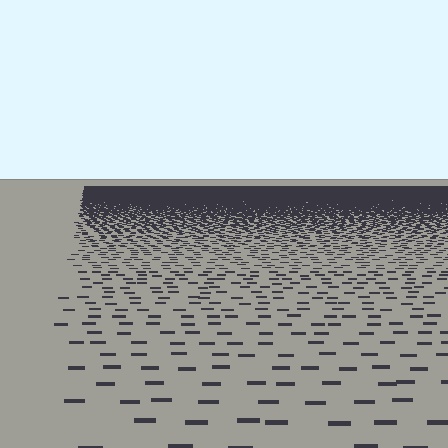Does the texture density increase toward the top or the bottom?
Density increases toward the top.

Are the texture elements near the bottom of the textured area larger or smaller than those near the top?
Larger. Near the bottom, elements are closer to the viewer and appear at a bigger on-screen size.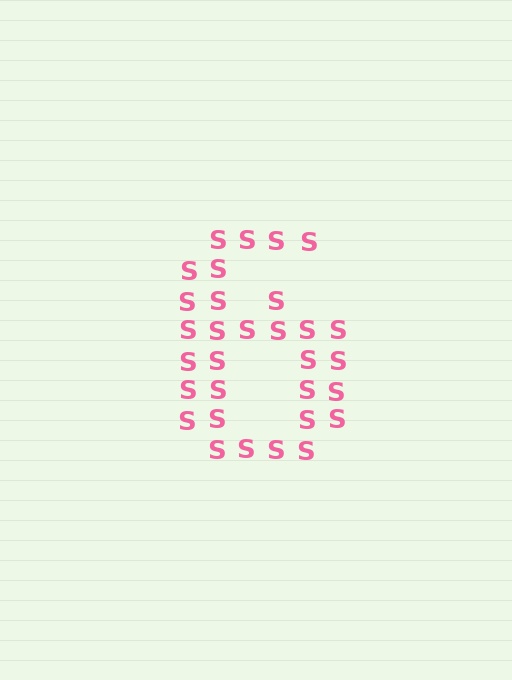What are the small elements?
The small elements are letter S's.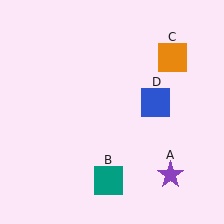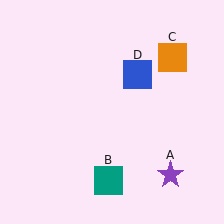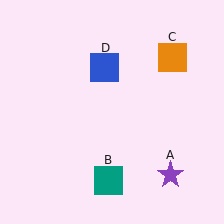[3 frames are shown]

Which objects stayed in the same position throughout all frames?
Purple star (object A) and teal square (object B) and orange square (object C) remained stationary.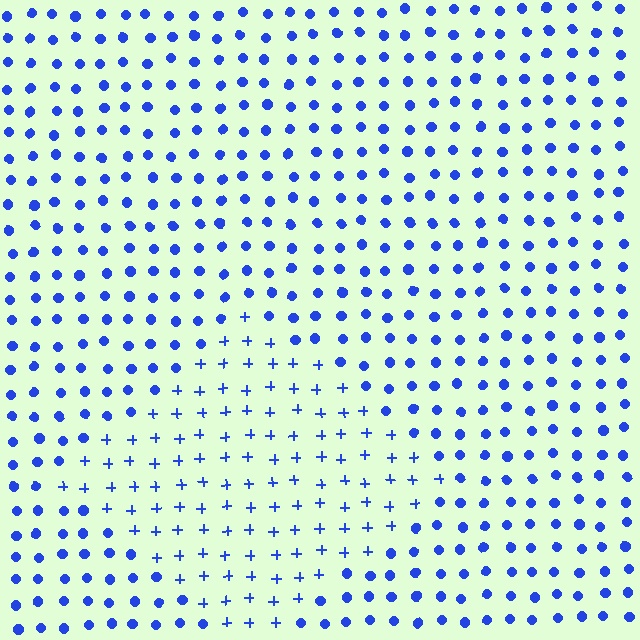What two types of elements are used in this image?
The image uses plus signs inside the diamond region and circles outside it.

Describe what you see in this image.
The image is filled with small blue elements arranged in a uniform grid. A diamond-shaped region contains plus signs, while the surrounding area contains circles. The boundary is defined purely by the change in element shape.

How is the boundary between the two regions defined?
The boundary is defined by a change in element shape: plus signs inside vs. circles outside. All elements share the same color and spacing.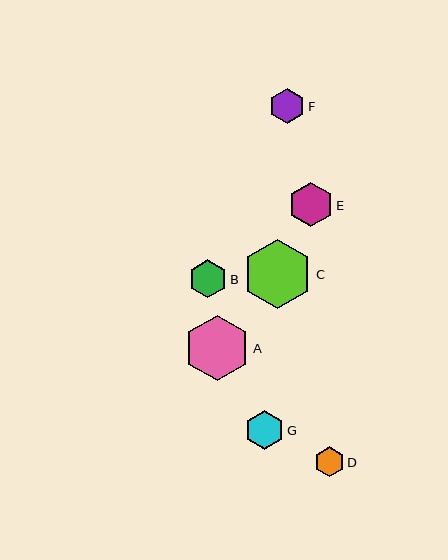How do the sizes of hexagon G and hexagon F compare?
Hexagon G and hexagon F are approximately the same size.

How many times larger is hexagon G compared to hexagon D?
Hexagon G is approximately 1.3 times the size of hexagon D.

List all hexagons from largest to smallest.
From largest to smallest: C, A, E, G, B, F, D.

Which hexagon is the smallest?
Hexagon D is the smallest with a size of approximately 30 pixels.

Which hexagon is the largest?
Hexagon C is the largest with a size of approximately 69 pixels.